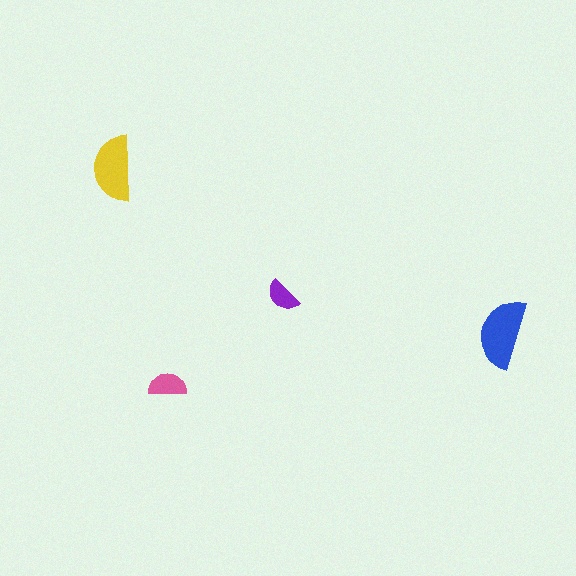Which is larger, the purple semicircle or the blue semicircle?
The blue one.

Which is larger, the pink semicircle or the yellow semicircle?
The yellow one.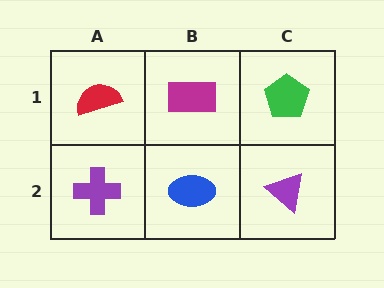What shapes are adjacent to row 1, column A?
A purple cross (row 2, column A), a magenta rectangle (row 1, column B).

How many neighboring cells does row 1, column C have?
2.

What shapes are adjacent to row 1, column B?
A blue ellipse (row 2, column B), a red semicircle (row 1, column A), a green pentagon (row 1, column C).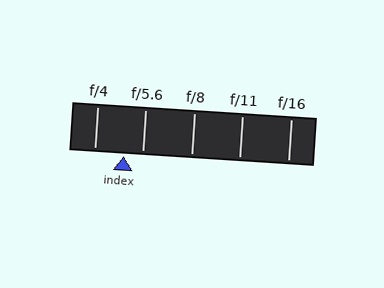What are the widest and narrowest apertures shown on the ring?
The widest aperture shown is f/4 and the narrowest is f/16.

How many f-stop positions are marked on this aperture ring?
There are 5 f-stop positions marked.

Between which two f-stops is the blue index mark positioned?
The index mark is between f/4 and f/5.6.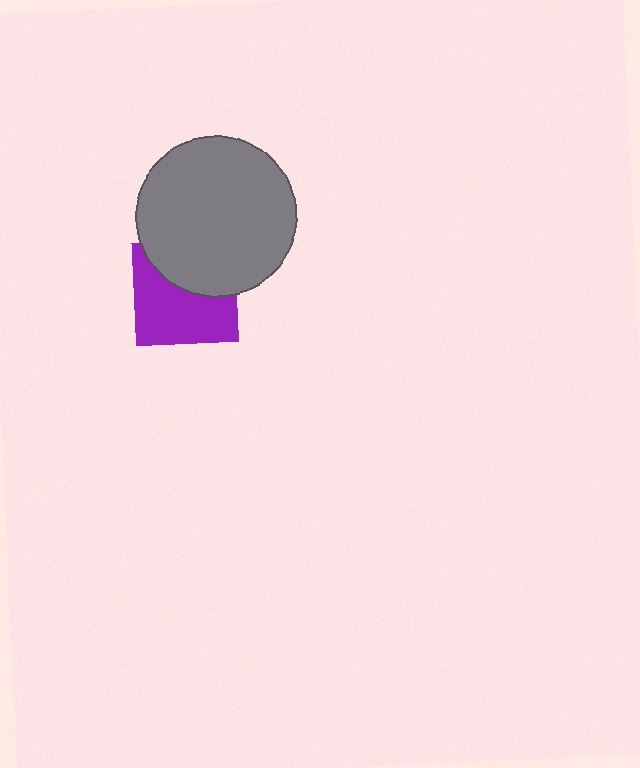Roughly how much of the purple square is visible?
About half of it is visible (roughly 60%).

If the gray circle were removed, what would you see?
You would see the complete purple square.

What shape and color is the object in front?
The object in front is a gray circle.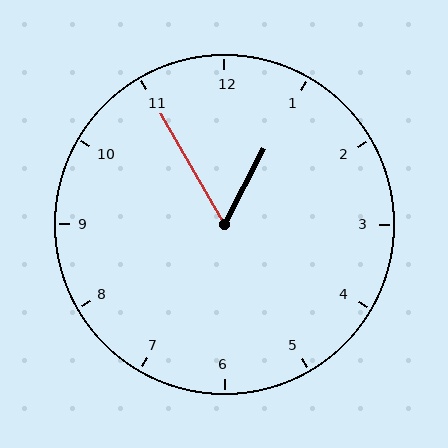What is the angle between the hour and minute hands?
Approximately 58 degrees.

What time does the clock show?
12:55.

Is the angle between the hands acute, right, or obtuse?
It is acute.